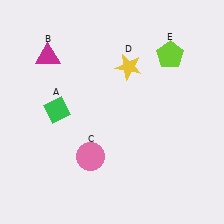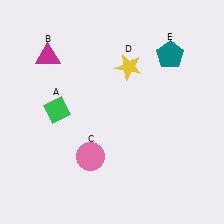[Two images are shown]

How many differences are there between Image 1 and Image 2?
There is 1 difference between the two images.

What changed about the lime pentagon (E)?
In Image 1, E is lime. In Image 2, it changed to teal.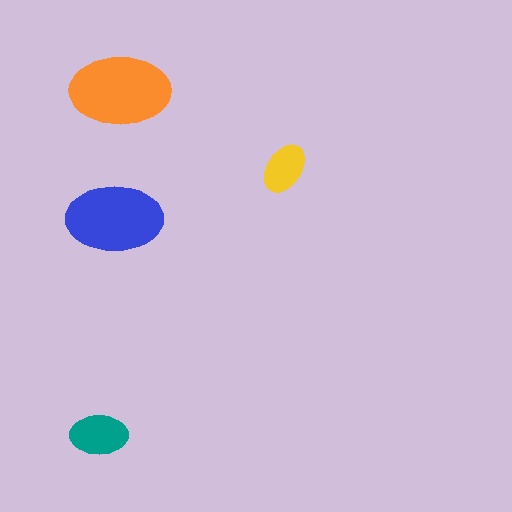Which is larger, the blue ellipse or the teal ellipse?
The blue one.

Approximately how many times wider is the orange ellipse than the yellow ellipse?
About 2 times wider.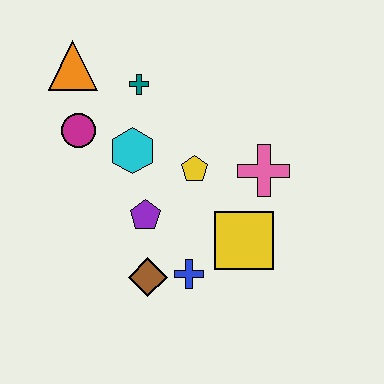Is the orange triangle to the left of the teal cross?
Yes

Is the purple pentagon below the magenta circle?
Yes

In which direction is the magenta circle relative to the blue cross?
The magenta circle is above the blue cross.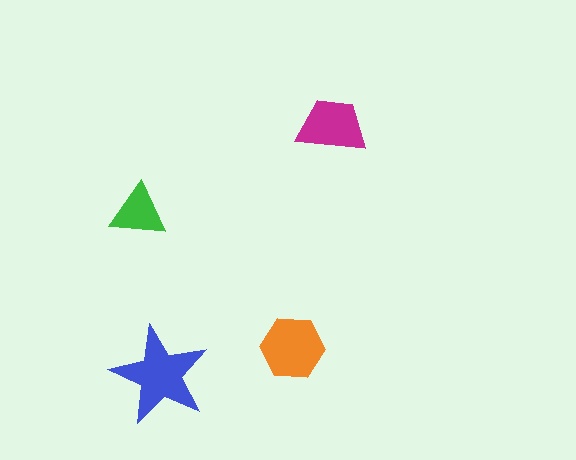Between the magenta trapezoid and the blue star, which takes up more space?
The blue star.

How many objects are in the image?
There are 4 objects in the image.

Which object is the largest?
The blue star.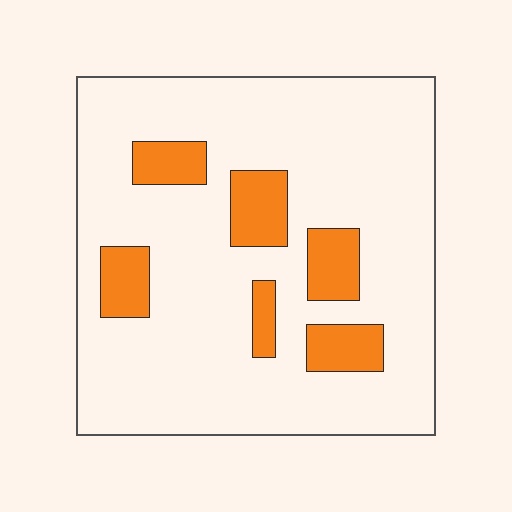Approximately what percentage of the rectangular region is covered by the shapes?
Approximately 15%.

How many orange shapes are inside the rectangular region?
6.